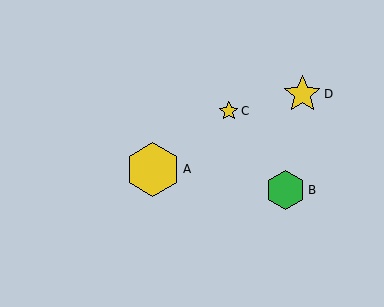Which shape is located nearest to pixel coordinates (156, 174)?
The yellow hexagon (labeled A) at (153, 169) is nearest to that location.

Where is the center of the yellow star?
The center of the yellow star is at (229, 111).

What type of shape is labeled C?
Shape C is a yellow star.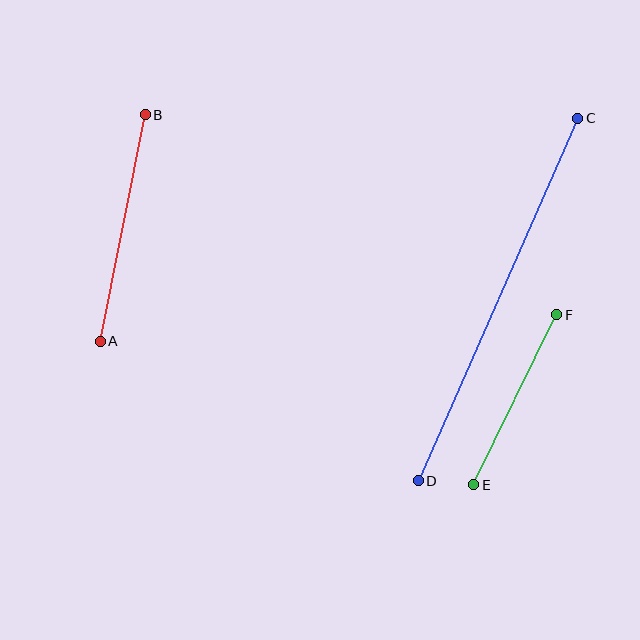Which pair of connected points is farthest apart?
Points C and D are farthest apart.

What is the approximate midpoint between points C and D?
The midpoint is at approximately (498, 299) pixels.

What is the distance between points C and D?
The distance is approximately 396 pixels.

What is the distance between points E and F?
The distance is approximately 189 pixels.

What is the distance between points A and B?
The distance is approximately 231 pixels.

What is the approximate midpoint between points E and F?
The midpoint is at approximately (515, 400) pixels.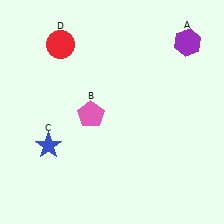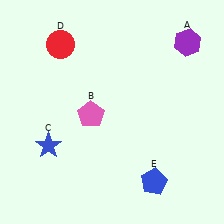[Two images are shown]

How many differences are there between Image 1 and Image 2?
There is 1 difference between the two images.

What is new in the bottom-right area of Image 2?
A blue pentagon (E) was added in the bottom-right area of Image 2.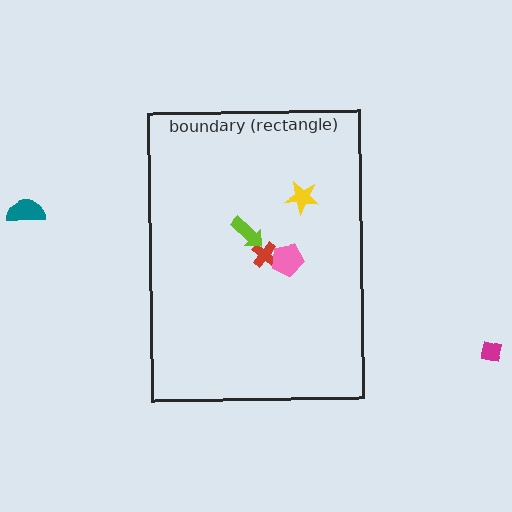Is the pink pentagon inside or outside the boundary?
Inside.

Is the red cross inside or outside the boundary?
Inside.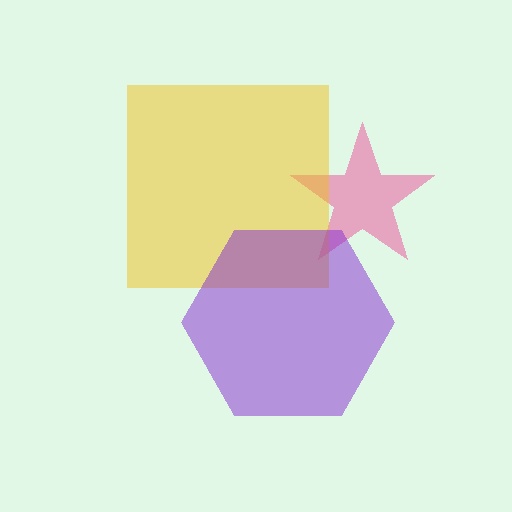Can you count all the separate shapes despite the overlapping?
Yes, there are 3 separate shapes.